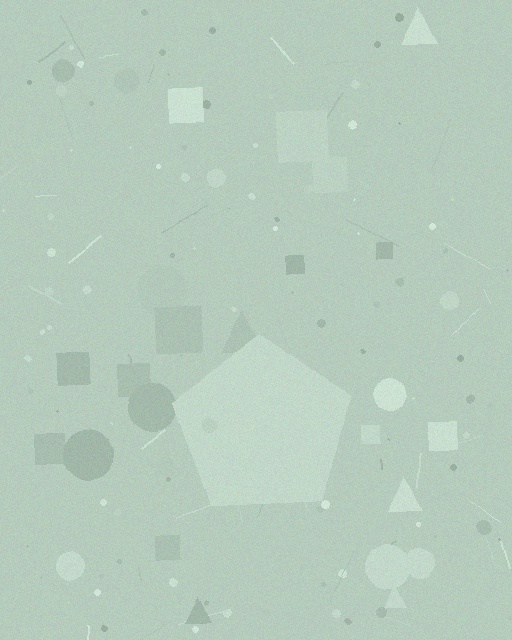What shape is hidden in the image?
A pentagon is hidden in the image.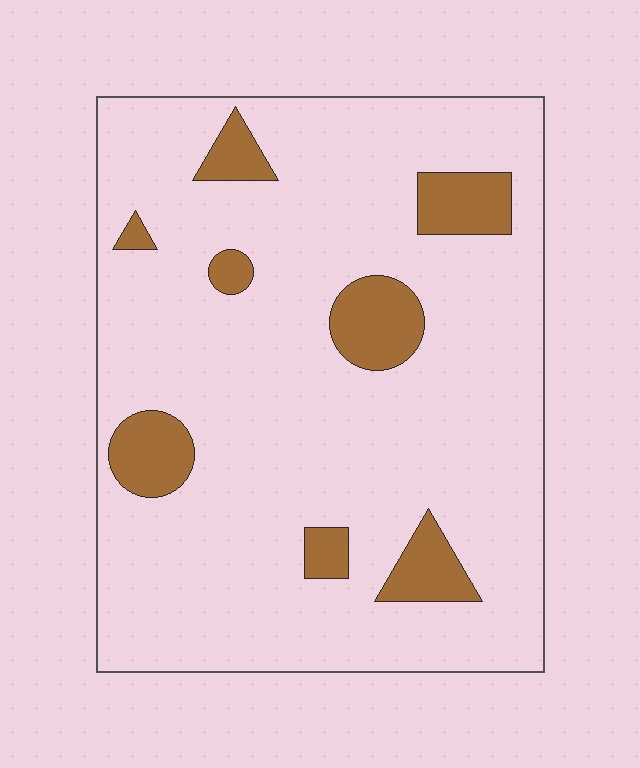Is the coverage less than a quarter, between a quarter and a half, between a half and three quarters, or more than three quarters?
Less than a quarter.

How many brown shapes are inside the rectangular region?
8.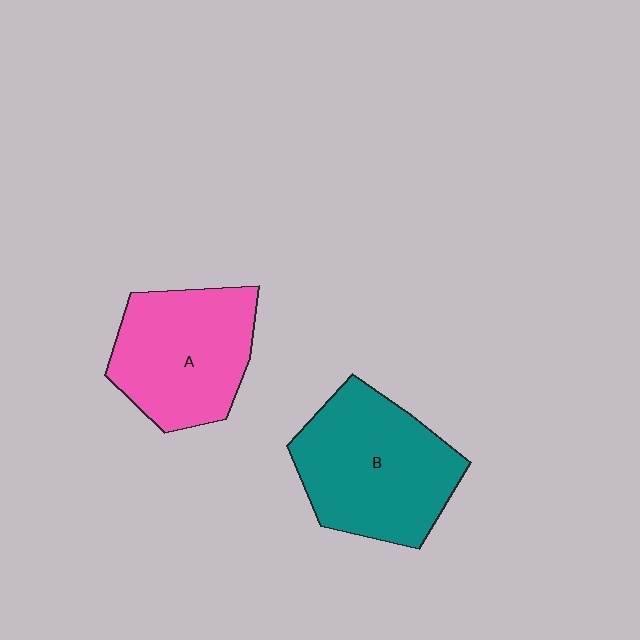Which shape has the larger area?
Shape B (teal).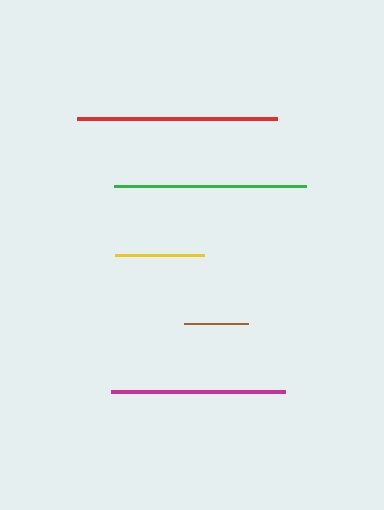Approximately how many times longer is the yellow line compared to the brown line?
The yellow line is approximately 1.4 times the length of the brown line.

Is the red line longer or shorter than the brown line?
The red line is longer than the brown line.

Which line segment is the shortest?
The brown line is the shortest at approximately 63 pixels.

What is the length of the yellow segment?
The yellow segment is approximately 88 pixels long.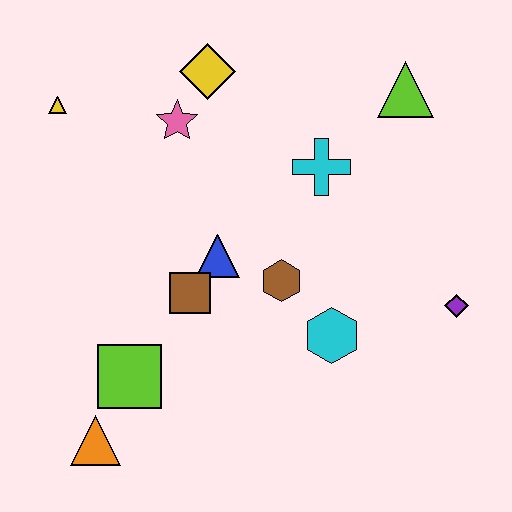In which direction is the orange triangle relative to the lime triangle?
The orange triangle is below the lime triangle.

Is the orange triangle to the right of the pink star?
No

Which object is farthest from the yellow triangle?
The purple diamond is farthest from the yellow triangle.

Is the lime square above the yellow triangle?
No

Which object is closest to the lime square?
The orange triangle is closest to the lime square.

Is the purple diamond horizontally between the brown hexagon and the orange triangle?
No